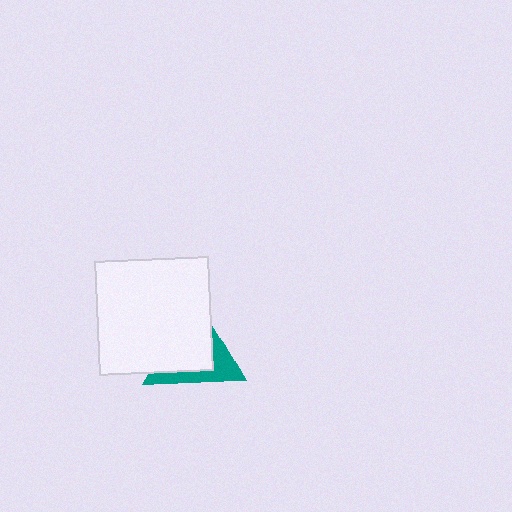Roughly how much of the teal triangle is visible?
A small part of it is visible (roughly 34%).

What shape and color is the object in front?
The object in front is a white square.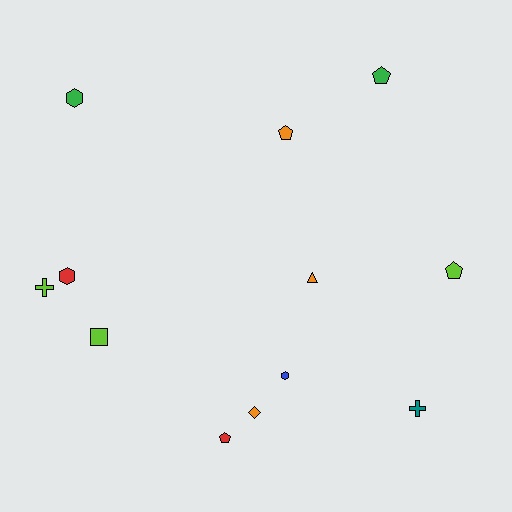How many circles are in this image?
There are no circles.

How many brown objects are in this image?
There are no brown objects.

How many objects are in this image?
There are 12 objects.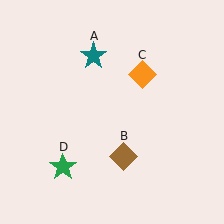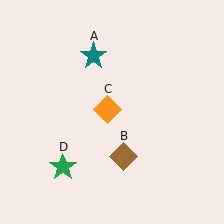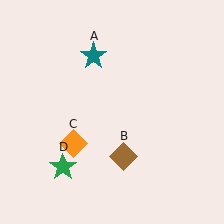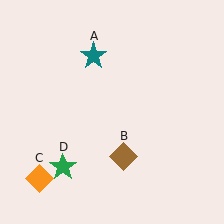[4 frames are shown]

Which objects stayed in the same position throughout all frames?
Teal star (object A) and brown diamond (object B) and green star (object D) remained stationary.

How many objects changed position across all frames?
1 object changed position: orange diamond (object C).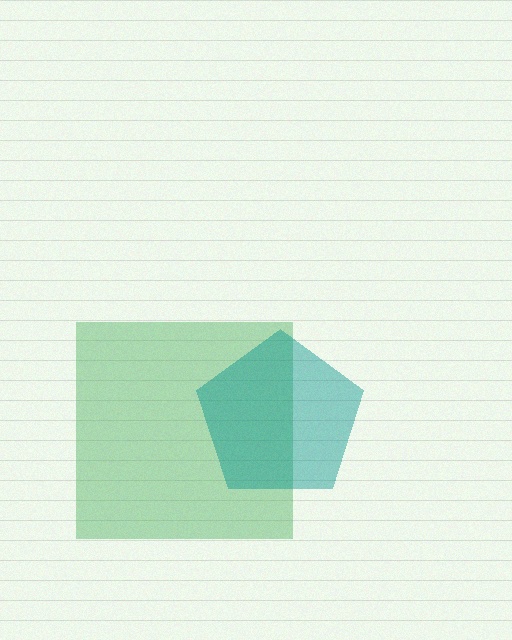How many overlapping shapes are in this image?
There are 2 overlapping shapes in the image.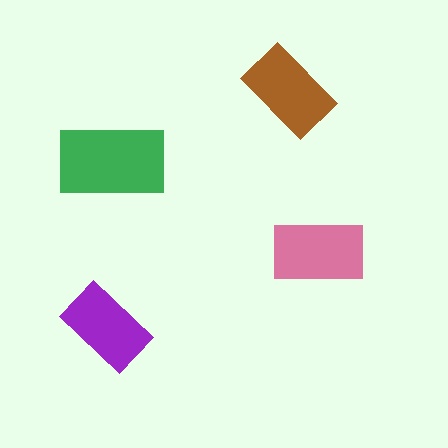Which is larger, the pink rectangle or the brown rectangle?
The pink one.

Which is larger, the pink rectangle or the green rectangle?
The green one.